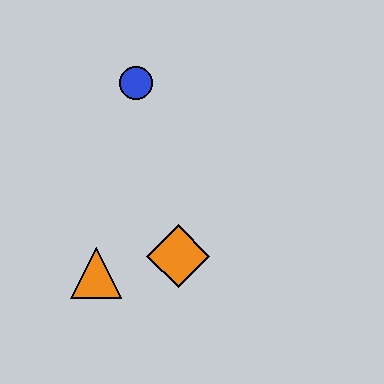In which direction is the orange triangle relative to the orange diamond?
The orange triangle is to the left of the orange diamond.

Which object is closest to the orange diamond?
The orange triangle is closest to the orange diamond.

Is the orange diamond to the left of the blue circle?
No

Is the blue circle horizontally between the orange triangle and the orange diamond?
Yes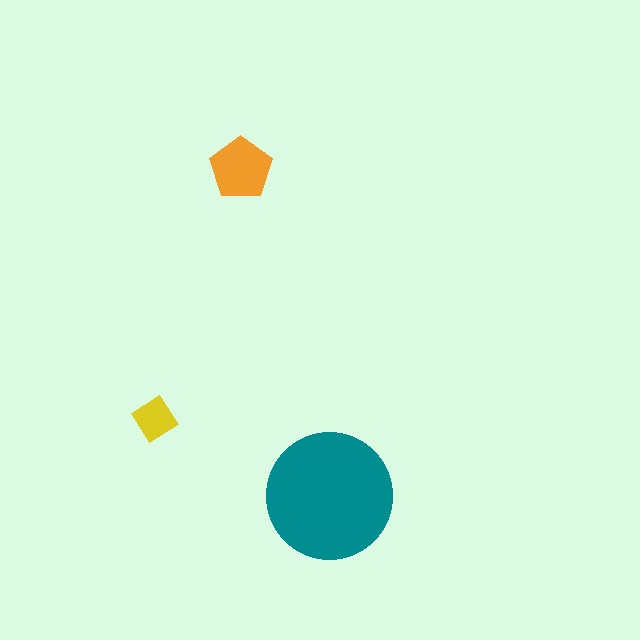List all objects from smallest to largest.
The yellow diamond, the orange pentagon, the teal circle.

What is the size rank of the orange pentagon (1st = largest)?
2nd.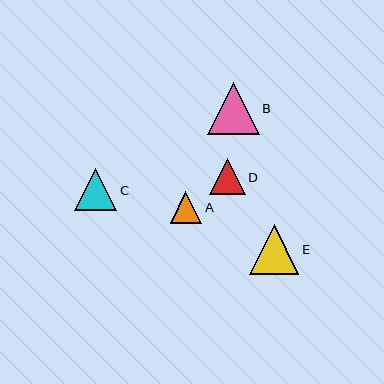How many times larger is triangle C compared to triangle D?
Triangle C is approximately 1.2 times the size of triangle D.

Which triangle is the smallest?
Triangle A is the smallest with a size of approximately 32 pixels.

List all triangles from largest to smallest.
From largest to smallest: B, E, C, D, A.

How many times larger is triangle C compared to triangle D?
Triangle C is approximately 1.2 times the size of triangle D.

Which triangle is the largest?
Triangle B is the largest with a size of approximately 52 pixels.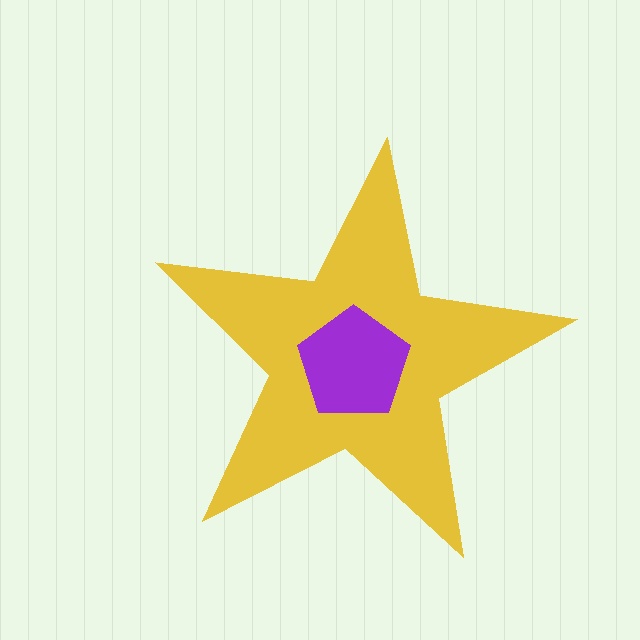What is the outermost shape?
The yellow star.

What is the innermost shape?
The purple pentagon.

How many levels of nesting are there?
2.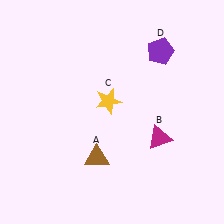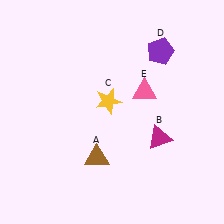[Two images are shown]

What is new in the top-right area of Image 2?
A pink triangle (E) was added in the top-right area of Image 2.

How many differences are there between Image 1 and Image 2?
There is 1 difference between the two images.